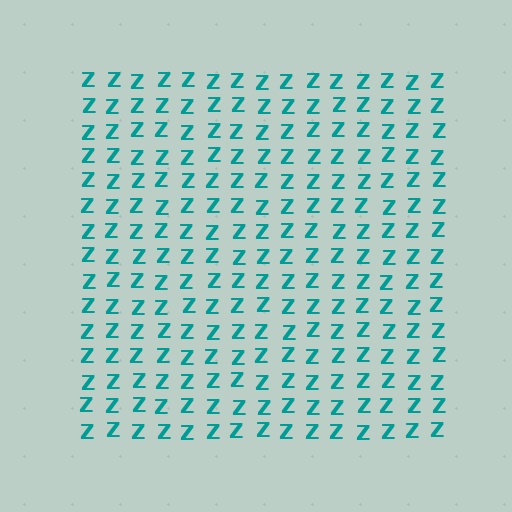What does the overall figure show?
The overall figure shows a square.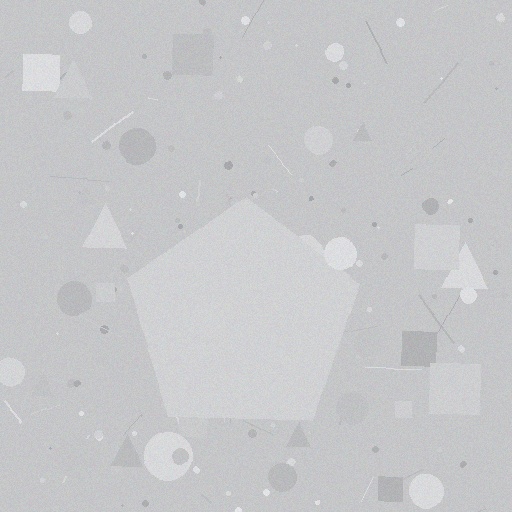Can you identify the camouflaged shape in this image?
The camouflaged shape is a pentagon.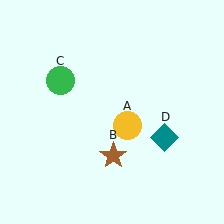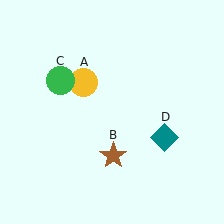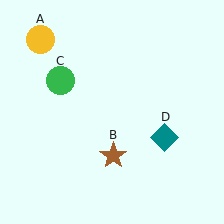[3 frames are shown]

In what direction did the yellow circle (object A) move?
The yellow circle (object A) moved up and to the left.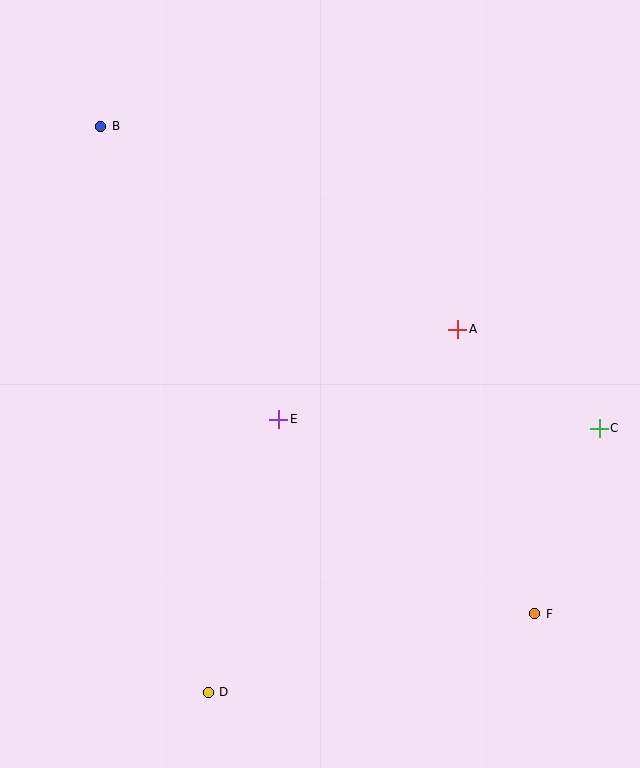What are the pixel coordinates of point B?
Point B is at (101, 126).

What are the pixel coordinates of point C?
Point C is at (599, 428).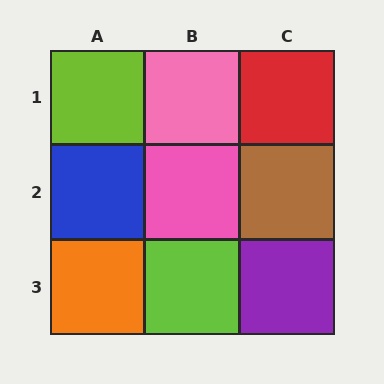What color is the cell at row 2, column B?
Pink.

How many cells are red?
1 cell is red.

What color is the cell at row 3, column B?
Lime.